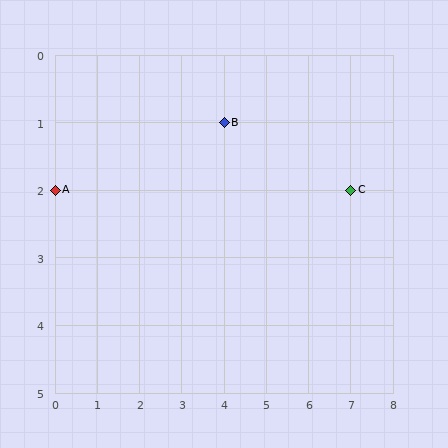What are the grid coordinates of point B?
Point B is at grid coordinates (4, 1).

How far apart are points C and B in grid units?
Points C and B are 3 columns and 1 row apart (about 3.2 grid units diagonally).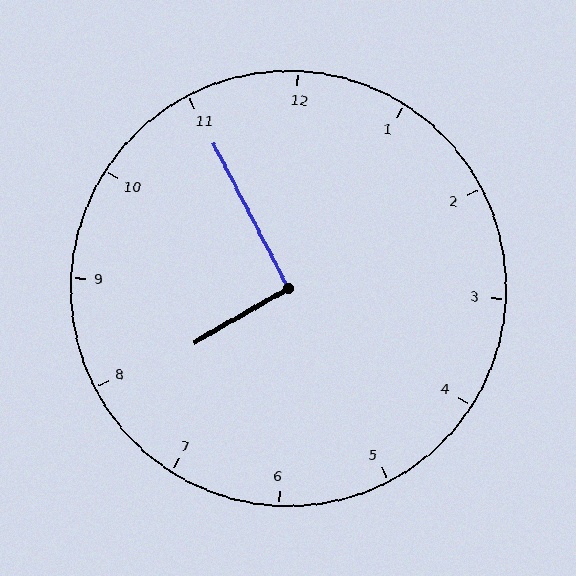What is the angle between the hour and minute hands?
Approximately 92 degrees.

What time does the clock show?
7:55.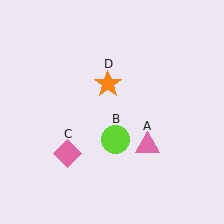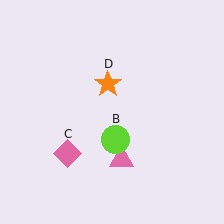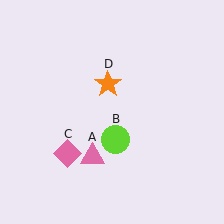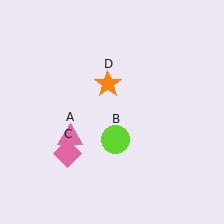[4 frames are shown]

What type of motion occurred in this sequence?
The pink triangle (object A) rotated clockwise around the center of the scene.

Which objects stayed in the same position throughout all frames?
Lime circle (object B) and pink diamond (object C) and orange star (object D) remained stationary.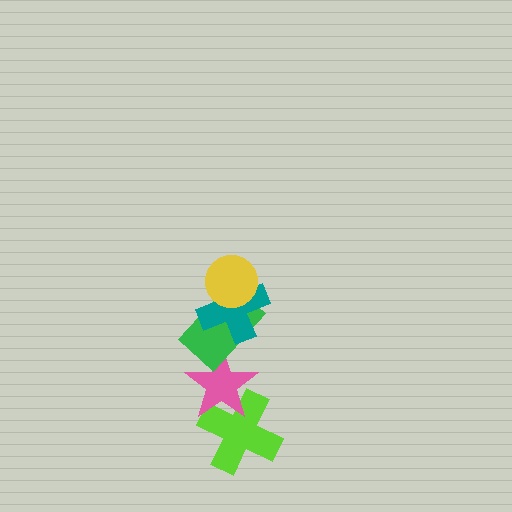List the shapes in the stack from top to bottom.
From top to bottom: the yellow circle, the teal cross, the green rectangle, the pink star, the lime cross.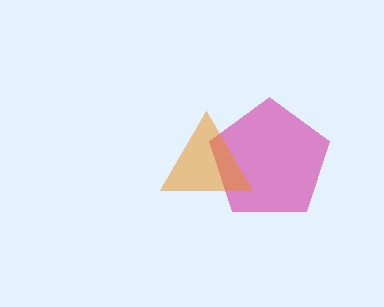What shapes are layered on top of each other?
The layered shapes are: a magenta pentagon, an orange triangle.